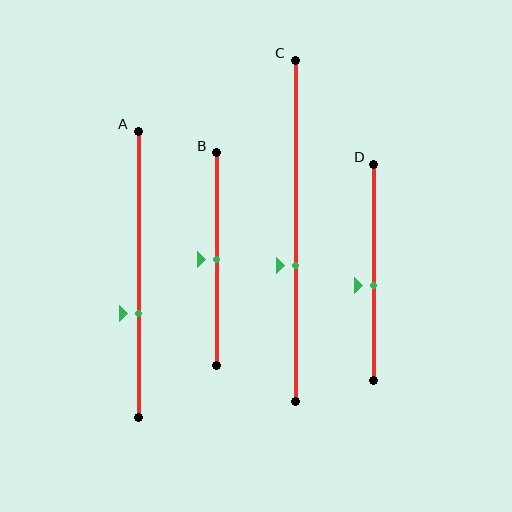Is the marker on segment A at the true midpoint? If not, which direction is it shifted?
No, the marker on segment A is shifted downward by about 14% of the segment length.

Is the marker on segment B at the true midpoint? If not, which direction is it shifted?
Yes, the marker on segment B is at the true midpoint.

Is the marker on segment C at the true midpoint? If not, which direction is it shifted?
No, the marker on segment C is shifted downward by about 10% of the segment length.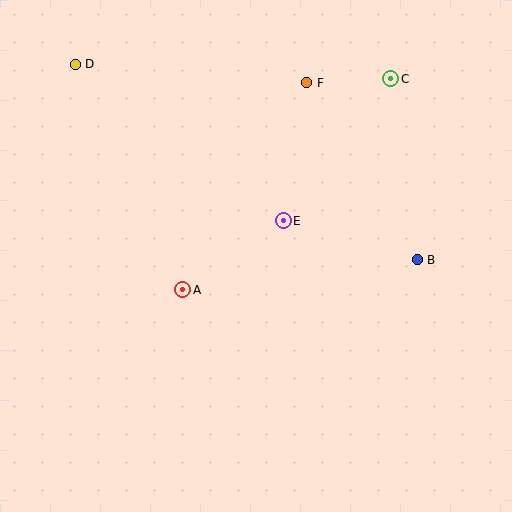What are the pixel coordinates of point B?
Point B is at (417, 260).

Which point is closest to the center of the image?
Point E at (283, 221) is closest to the center.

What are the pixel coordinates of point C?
Point C is at (391, 79).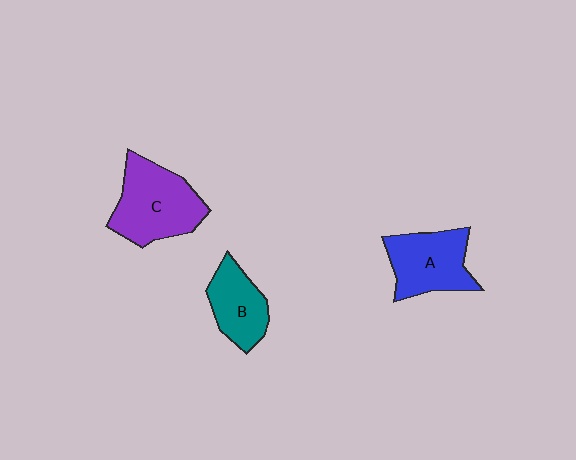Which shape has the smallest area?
Shape B (teal).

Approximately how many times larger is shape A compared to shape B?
Approximately 1.3 times.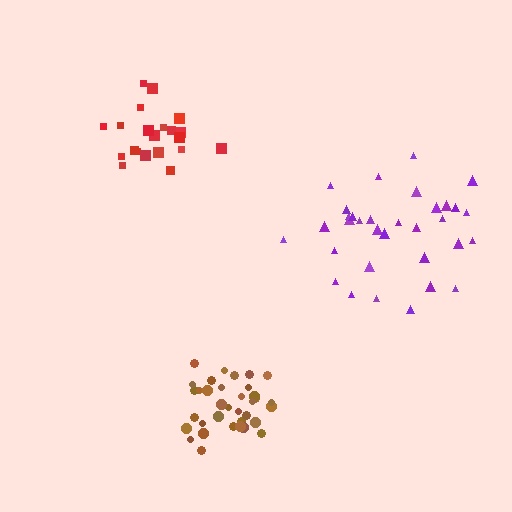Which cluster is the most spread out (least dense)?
Purple.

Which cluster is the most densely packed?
Brown.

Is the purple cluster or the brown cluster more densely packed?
Brown.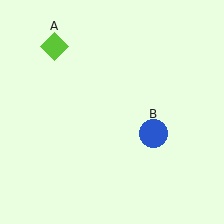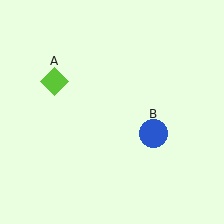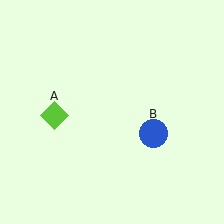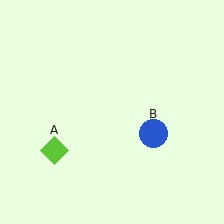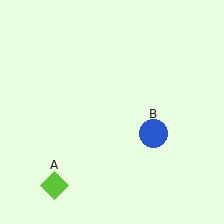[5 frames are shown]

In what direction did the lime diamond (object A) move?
The lime diamond (object A) moved down.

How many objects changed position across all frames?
1 object changed position: lime diamond (object A).